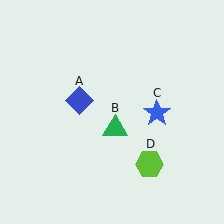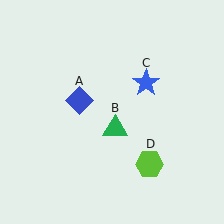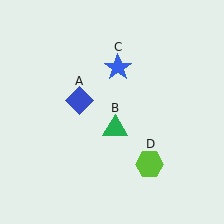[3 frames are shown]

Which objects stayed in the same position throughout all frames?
Blue diamond (object A) and green triangle (object B) and lime hexagon (object D) remained stationary.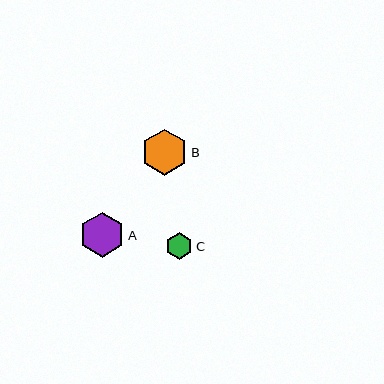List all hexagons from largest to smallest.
From largest to smallest: B, A, C.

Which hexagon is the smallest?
Hexagon C is the smallest with a size of approximately 27 pixels.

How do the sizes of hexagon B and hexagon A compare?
Hexagon B and hexagon A are approximately the same size.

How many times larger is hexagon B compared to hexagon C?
Hexagon B is approximately 1.7 times the size of hexagon C.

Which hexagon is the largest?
Hexagon B is the largest with a size of approximately 46 pixels.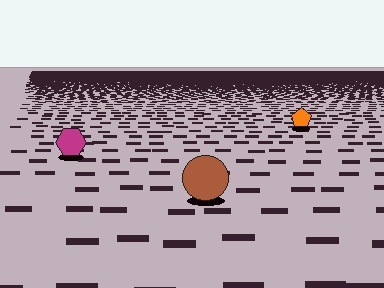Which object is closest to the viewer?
The brown circle is closest. The texture marks near it are larger and more spread out.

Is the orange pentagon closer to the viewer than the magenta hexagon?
No. The magenta hexagon is closer — you can tell from the texture gradient: the ground texture is coarser near it.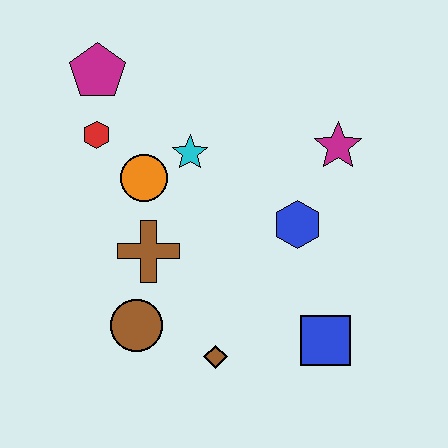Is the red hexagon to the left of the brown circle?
Yes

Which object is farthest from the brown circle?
The magenta star is farthest from the brown circle.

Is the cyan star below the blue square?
No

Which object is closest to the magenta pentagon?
The red hexagon is closest to the magenta pentagon.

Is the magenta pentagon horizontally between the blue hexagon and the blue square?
No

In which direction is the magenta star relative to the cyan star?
The magenta star is to the right of the cyan star.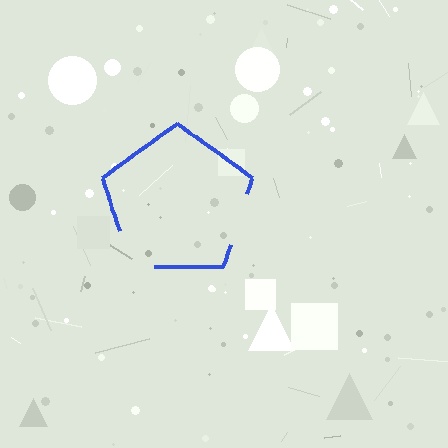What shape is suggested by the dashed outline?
The dashed outline suggests a pentagon.